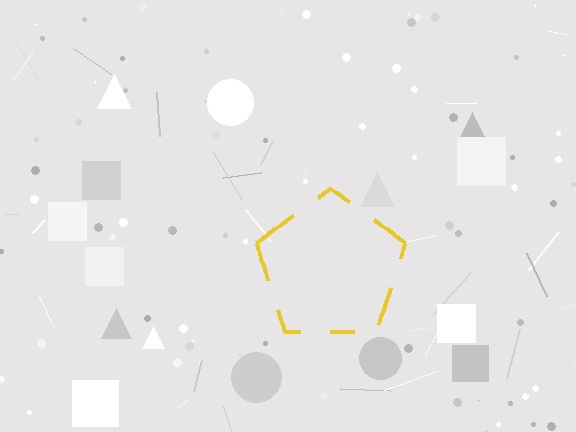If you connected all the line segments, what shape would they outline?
They would outline a pentagon.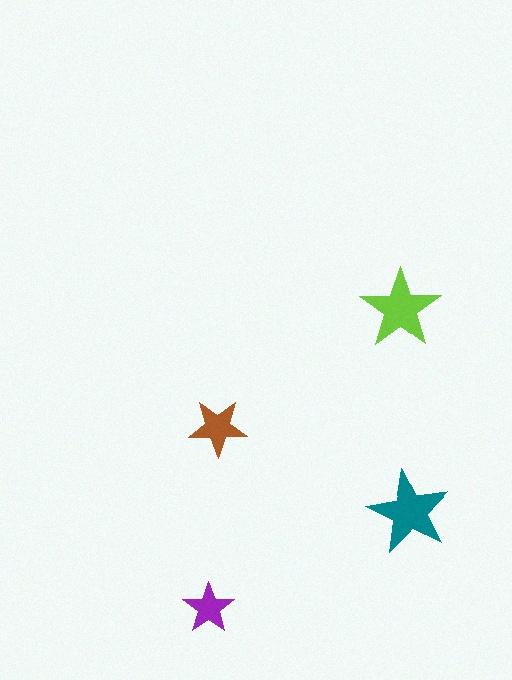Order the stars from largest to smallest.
the teal one, the lime one, the brown one, the purple one.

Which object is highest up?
The lime star is topmost.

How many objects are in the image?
There are 4 objects in the image.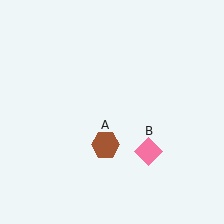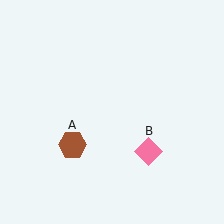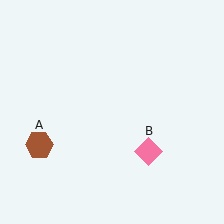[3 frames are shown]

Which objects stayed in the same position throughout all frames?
Pink diamond (object B) remained stationary.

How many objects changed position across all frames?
1 object changed position: brown hexagon (object A).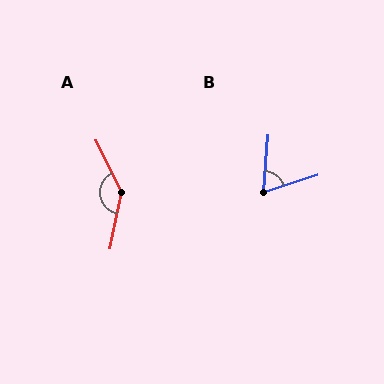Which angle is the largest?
A, at approximately 142 degrees.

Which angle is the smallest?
B, at approximately 68 degrees.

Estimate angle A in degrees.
Approximately 142 degrees.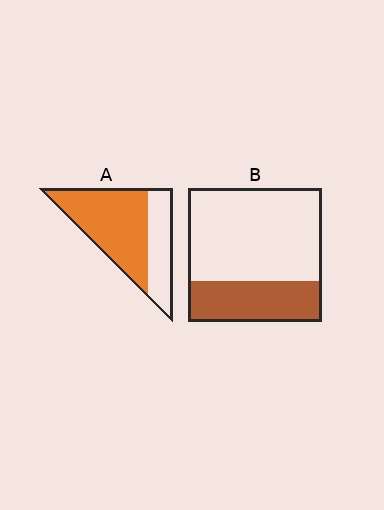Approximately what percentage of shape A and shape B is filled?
A is approximately 65% and B is approximately 30%.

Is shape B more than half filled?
No.